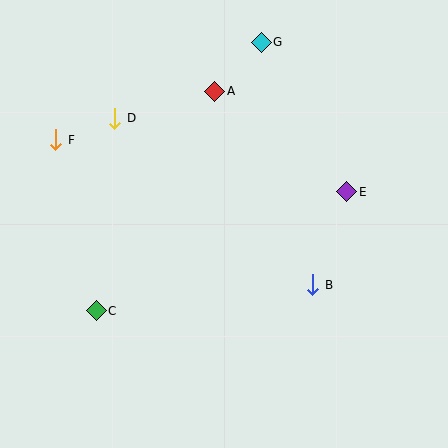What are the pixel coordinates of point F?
Point F is at (56, 140).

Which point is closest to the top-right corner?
Point G is closest to the top-right corner.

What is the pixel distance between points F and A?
The distance between F and A is 166 pixels.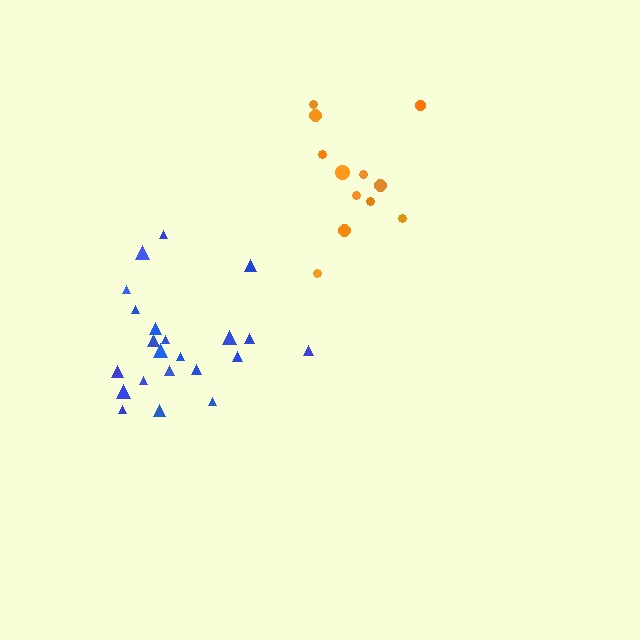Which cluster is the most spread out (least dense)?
Orange.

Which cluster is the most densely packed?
Blue.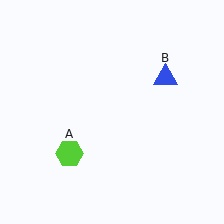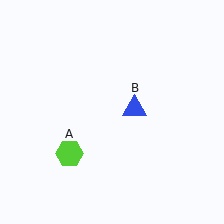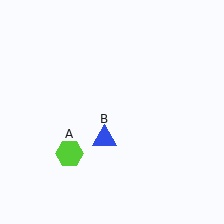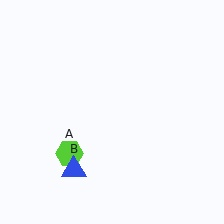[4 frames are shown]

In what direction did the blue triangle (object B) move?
The blue triangle (object B) moved down and to the left.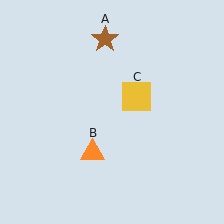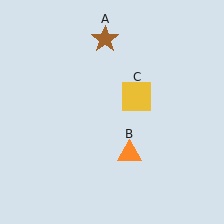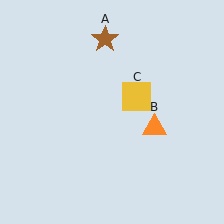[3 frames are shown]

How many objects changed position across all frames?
1 object changed position: orange triangle (object B).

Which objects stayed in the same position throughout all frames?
Brown star (object A) and yellow square (object C) remained stationary.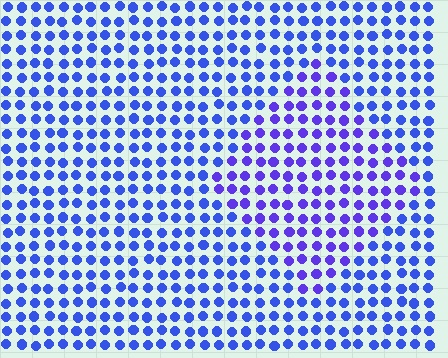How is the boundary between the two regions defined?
The boundary is defined purely by a slight shift in hue (about 25 degrees). Spacing, size, and orientation are identical on both sides.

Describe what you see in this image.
The image is filled with small blue elements in a uniform arrangement. A diamond-shaped region is visible where the elements are tinted to a slightly different hue, forming a subtle color boundary.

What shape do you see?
I see a diamond.